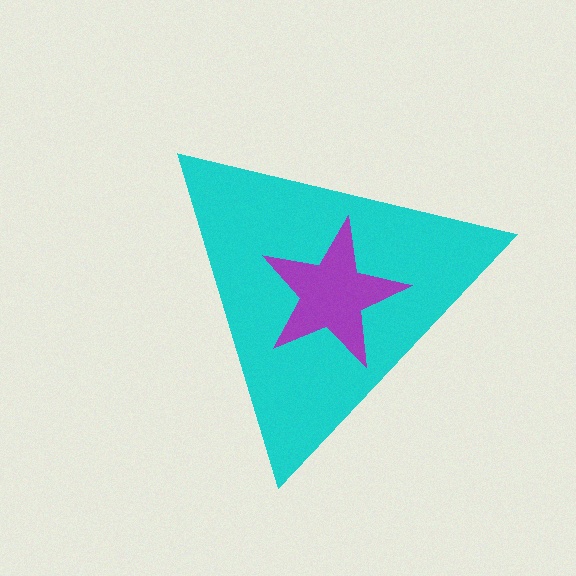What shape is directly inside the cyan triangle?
The purple star.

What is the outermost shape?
The cyan triangle.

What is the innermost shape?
The purple star.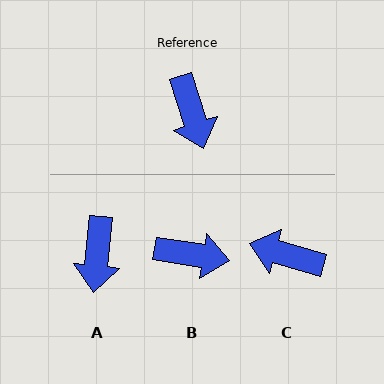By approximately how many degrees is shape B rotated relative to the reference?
Approximately 63 degrees counter-clockwise.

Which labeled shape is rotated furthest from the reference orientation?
C, about 124 degrees away.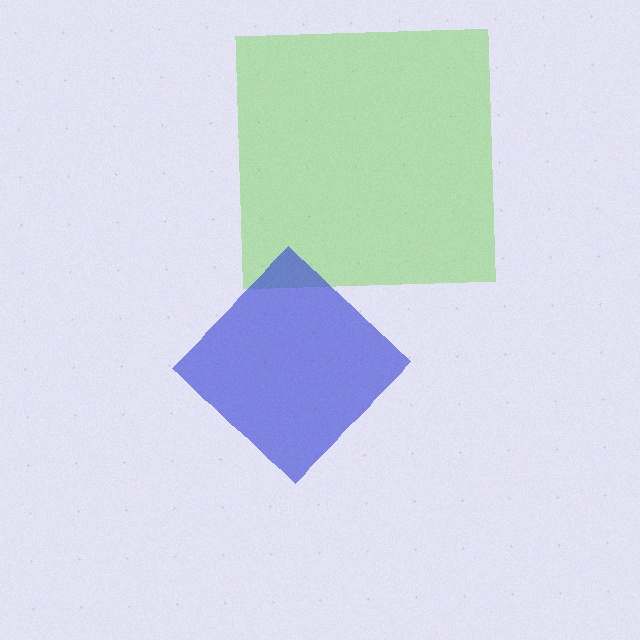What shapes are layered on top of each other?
The layered shapes are: a lime square, a blue diamond.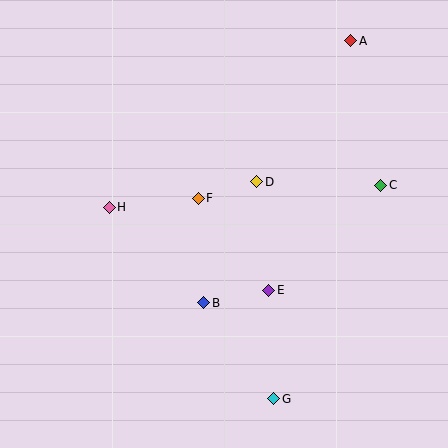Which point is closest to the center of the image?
Point F at (198, 198) is closest to the center.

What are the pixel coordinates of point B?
Point B is at (204, 303).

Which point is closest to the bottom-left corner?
Point B is closest to the bottom-left corner.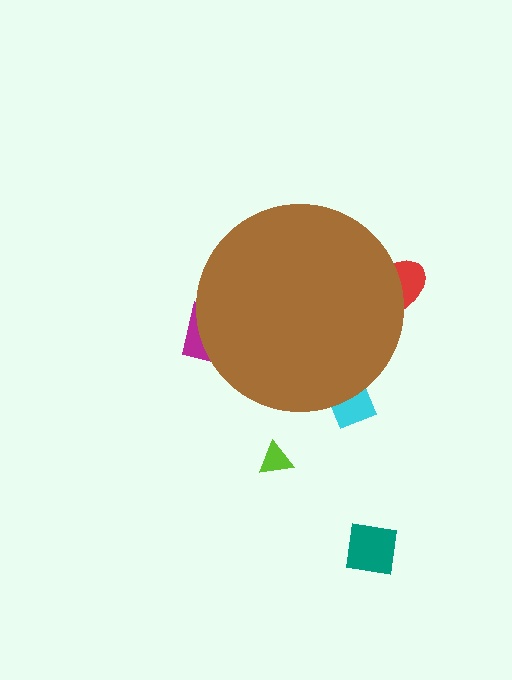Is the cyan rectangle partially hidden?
Yes, the cyan rectangle is partially hidden behind the brown circle.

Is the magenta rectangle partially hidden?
Yes, the magenta rectangle is partially hidden behind the brown circle.